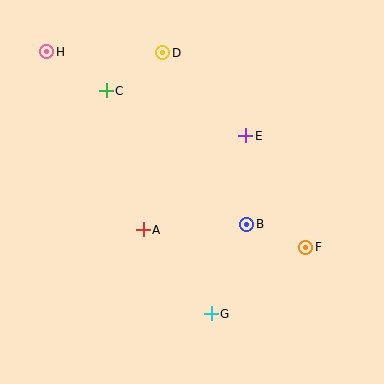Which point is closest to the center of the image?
Point A at (143, 230) is closest to the center.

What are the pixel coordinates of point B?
Point B is at (247, 224).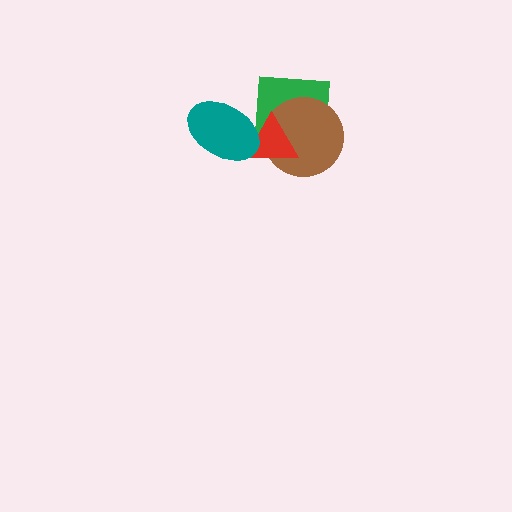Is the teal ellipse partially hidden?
No, no other shape covers it.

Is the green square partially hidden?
Yes, it is partially covered by another shape.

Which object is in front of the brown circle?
The red triangle is in front of the brown circle.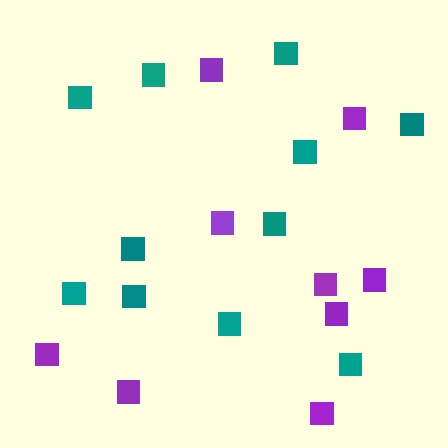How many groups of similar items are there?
There are 2 groups: one group of teal squares (11) and one group of purple squares (9).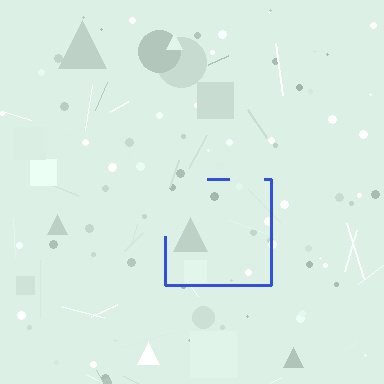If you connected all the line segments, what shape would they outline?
They would outline a square.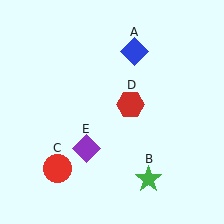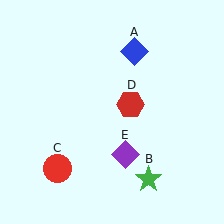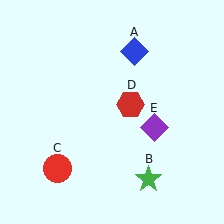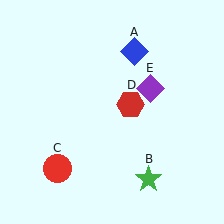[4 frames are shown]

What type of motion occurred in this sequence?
The purple diamond (object E) rotated counterclockwise around the center of the scene.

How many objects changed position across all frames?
1 object changed position: purple diamond (object E).